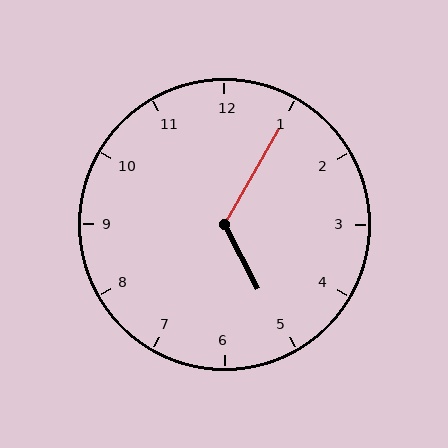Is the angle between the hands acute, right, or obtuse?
It is obtuse.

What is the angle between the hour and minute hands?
Approximately 122 degrees.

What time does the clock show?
5:05.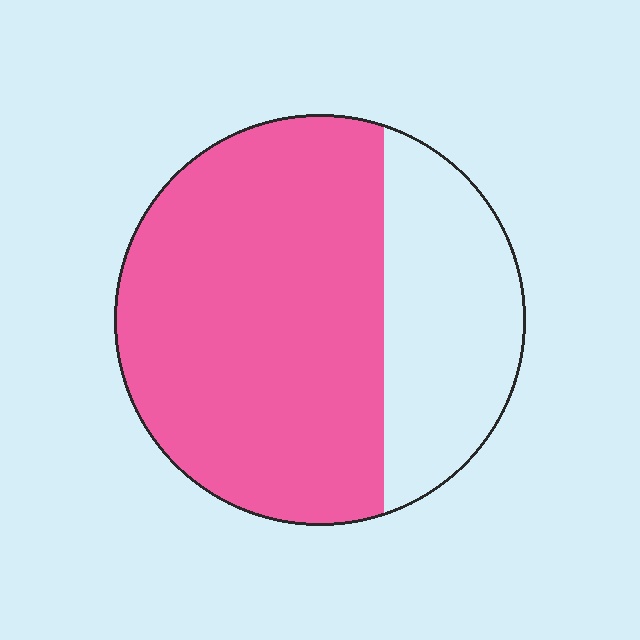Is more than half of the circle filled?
Yes.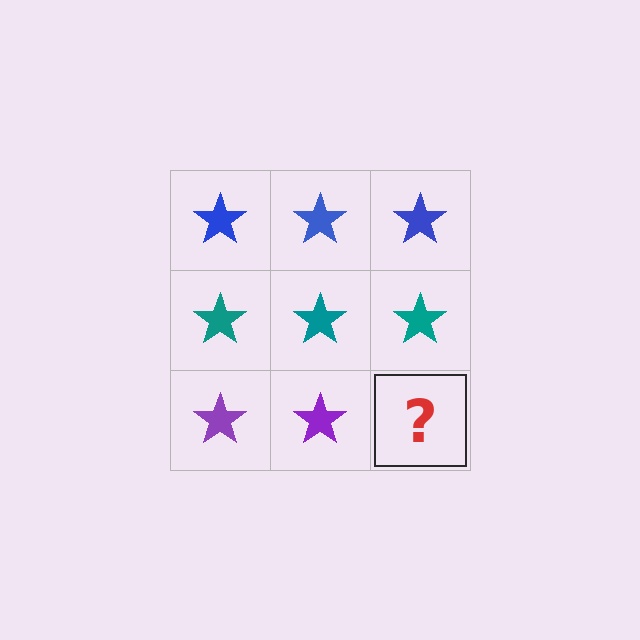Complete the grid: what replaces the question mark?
The question mark should be replaced with a purple star.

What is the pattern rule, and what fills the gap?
The rule is that each row has a consistent color. The gap should be filled with a purple star.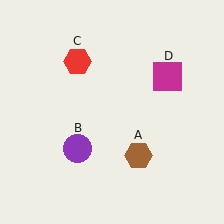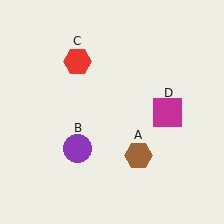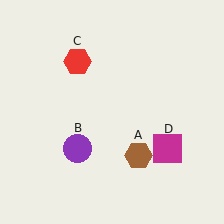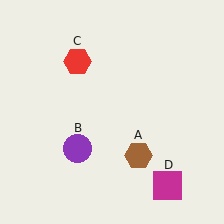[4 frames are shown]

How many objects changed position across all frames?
1 object changed position: magenta square (object D).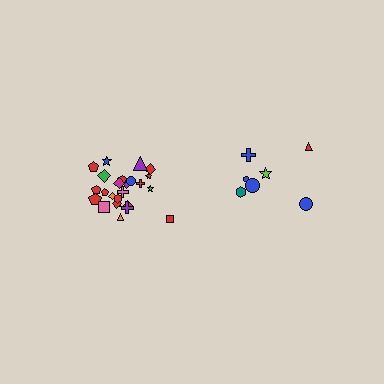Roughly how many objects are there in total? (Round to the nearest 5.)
Roughly 30 objects in total.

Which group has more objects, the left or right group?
The left group.